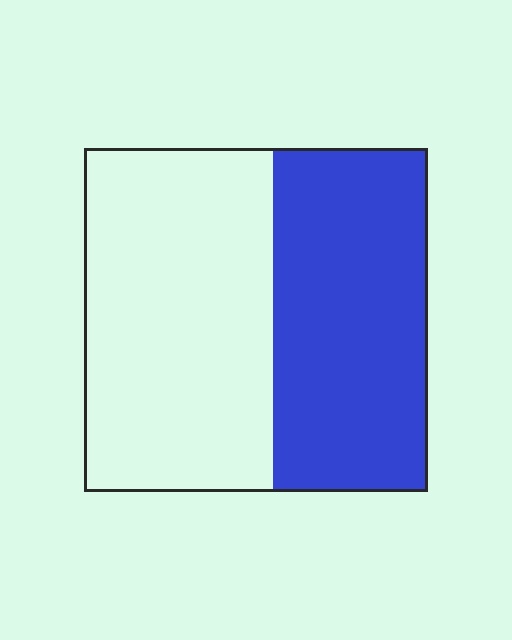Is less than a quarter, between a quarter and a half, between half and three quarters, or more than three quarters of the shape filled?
Between a quarter and a half.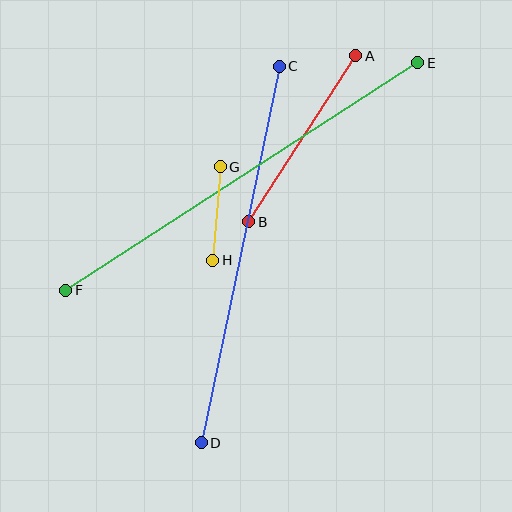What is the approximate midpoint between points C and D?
The midpoint is at approximately (240, 254) pixels.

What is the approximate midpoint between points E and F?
The midpoint is at approximately (242, 176) pixels.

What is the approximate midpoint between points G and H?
The midpoint is at approximately (217, 214) pixels.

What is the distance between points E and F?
The distance is approximately 419 pixels.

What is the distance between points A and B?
The distance is approximately 197 pixels.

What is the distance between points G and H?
The distance is approximately 94 pixels.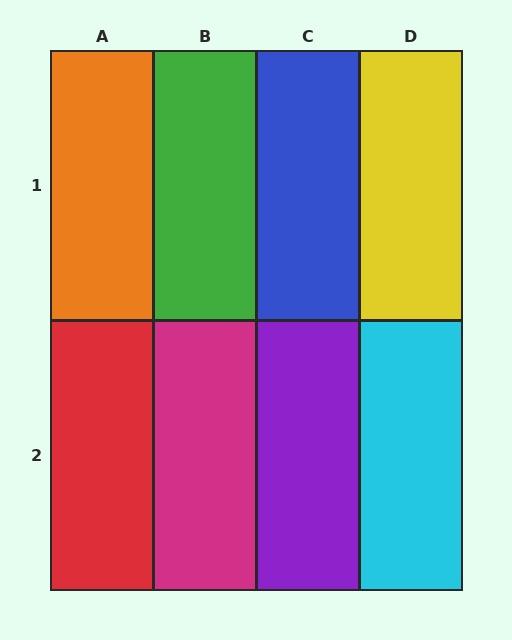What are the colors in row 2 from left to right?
Red, magenta, purple, cyan.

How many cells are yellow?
1 cell is yellow.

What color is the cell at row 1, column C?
Blue.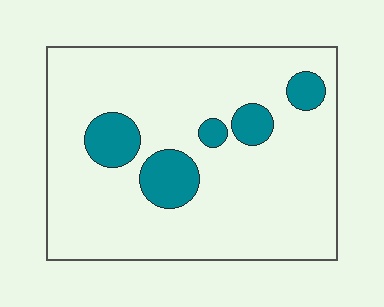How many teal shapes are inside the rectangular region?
5.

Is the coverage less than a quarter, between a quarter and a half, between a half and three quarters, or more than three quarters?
Less than a quarter.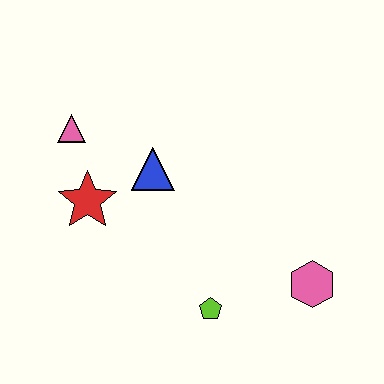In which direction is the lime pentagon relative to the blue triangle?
The lime pentagon is below the blue triangle.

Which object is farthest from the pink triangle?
The pink hexagon is farthest from the pink triangle.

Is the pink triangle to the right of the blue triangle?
No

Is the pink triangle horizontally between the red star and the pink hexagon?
No